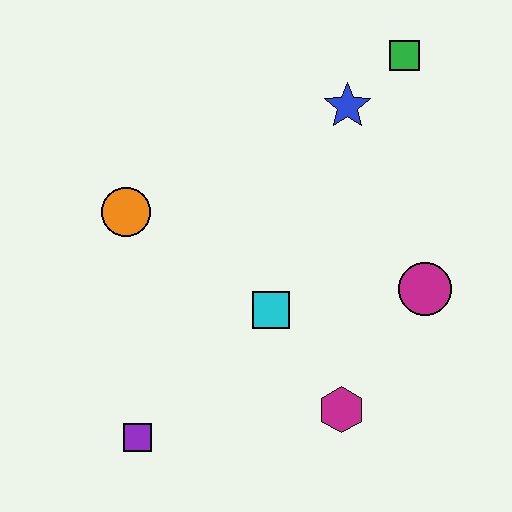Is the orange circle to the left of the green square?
Yes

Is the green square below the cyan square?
No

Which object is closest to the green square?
The blue star is closest to the green square.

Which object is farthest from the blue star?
The purple square is farthest from the blue star.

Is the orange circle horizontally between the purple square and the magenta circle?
No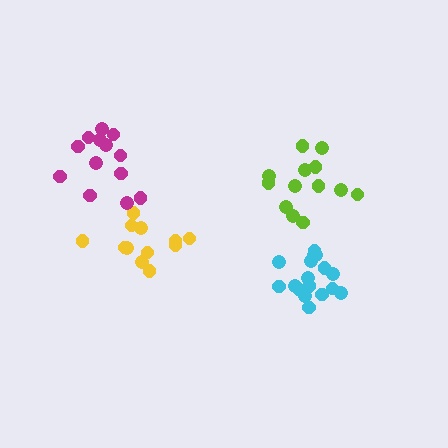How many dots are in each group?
Group 1: 12 dots, Group 2: 13 dots, Group 3: 17 dots, Group 4: 13 dots (55 total).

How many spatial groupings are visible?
There are 4 spatial groupings.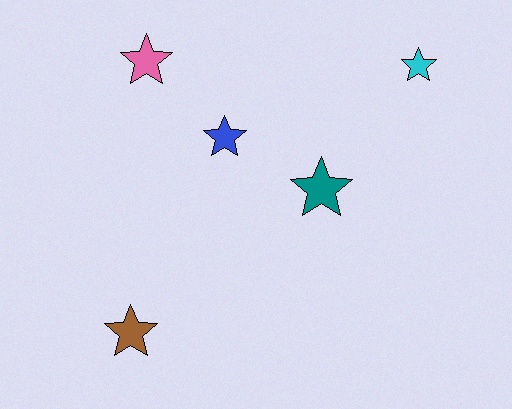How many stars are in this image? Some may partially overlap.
There are 5 stars.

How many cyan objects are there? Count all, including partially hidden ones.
There is 1 cyan object.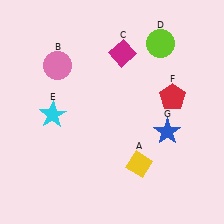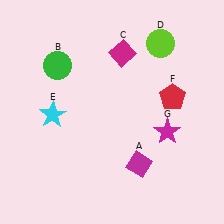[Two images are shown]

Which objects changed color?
A changed from yellow to magenta. B changed from pink to green. G changed from blue to magenta.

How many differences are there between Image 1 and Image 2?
There are 3 differences between the two images.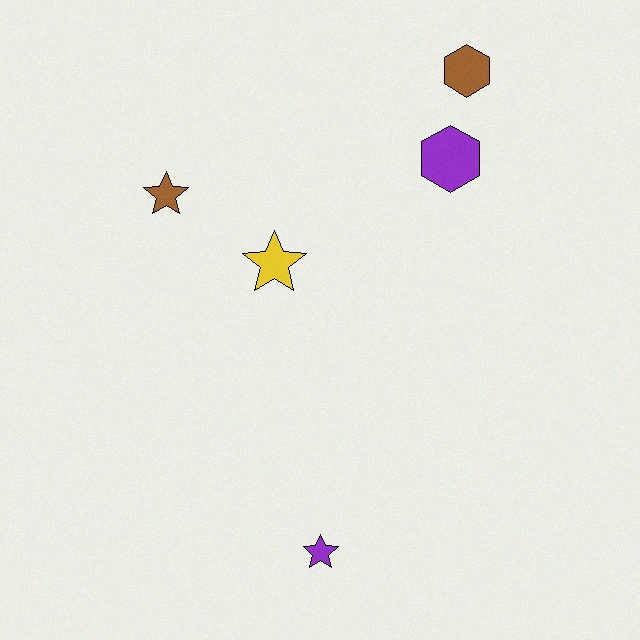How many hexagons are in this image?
There are 2 hexagons.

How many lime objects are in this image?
There are no lime objects.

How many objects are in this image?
There are 5 objects.